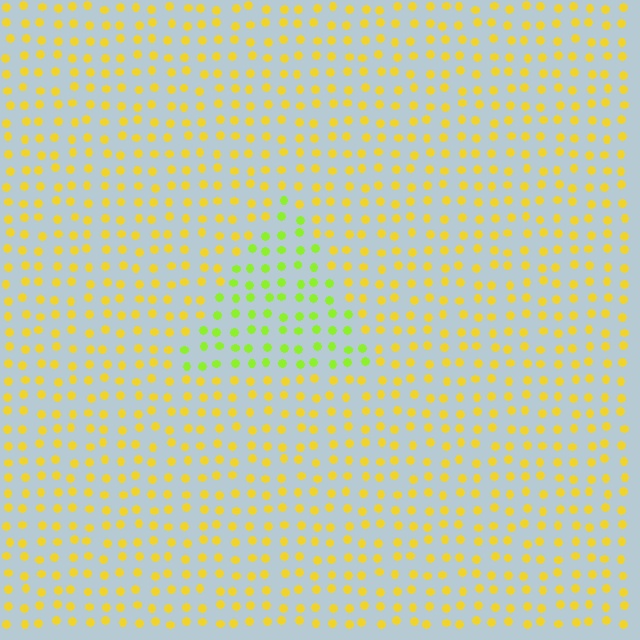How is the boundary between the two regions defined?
The boundary is defined purely by a slight shift in hue (about 39 degrees). Spacing, size, and orientation are identical on both sides.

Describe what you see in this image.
The image is filled with small yellow elements in a uniform arrangement. A triangle-shaped region is visible where the elements are tinted to a slightly different hue, forming a subtle color boundary.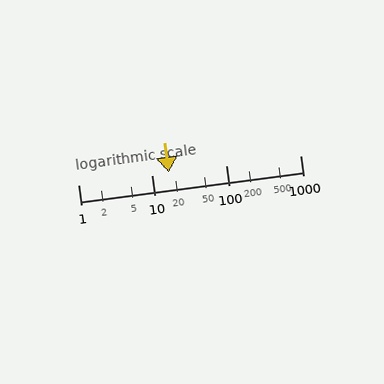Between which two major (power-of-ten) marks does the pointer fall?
The pointer is between 10 and 100.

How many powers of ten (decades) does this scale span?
The scale spans 3 decades, from 1 to 1000.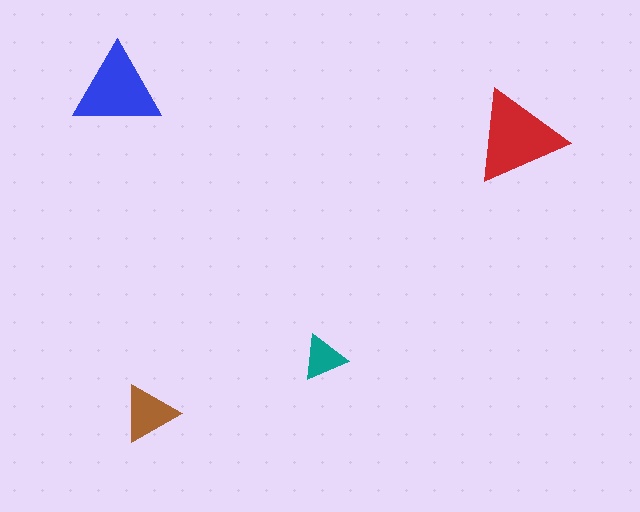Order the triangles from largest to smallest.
the red one, the blue one, the brown one, the teal one.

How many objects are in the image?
There are 4 objects in the image.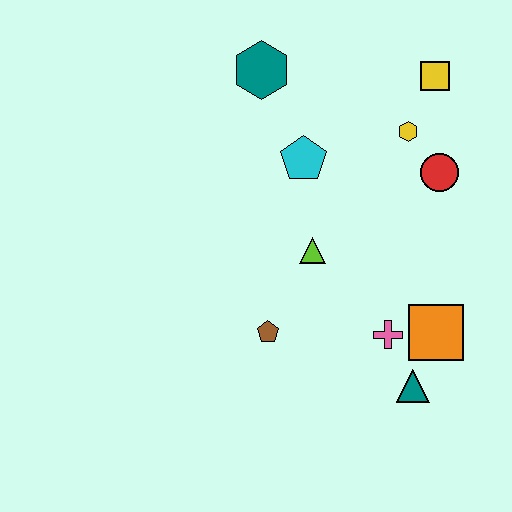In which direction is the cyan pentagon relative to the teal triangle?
The cyan pentagon is above the teal triangle.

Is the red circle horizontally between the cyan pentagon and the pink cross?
No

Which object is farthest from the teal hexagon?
The teal triangle is farthest from the teal hexagon.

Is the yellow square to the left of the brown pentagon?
No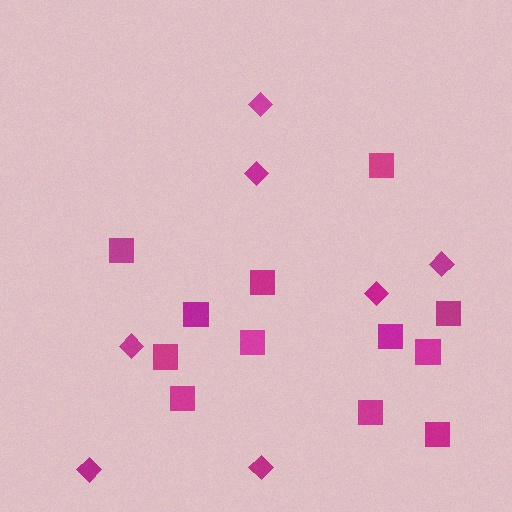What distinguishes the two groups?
There are 2 groups: one group of squares (12) and one group of diamonds (7).